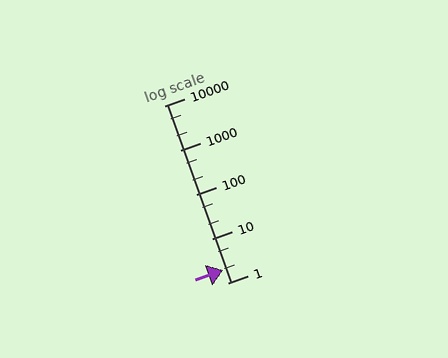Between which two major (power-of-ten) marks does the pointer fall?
The pointer is between 1 and 10.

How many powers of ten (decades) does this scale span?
The scale spans 4 decades, from 1 to 10000.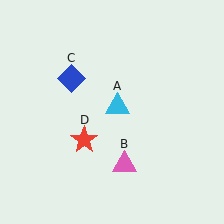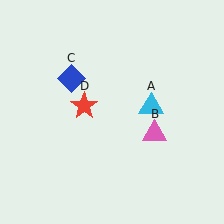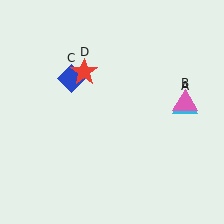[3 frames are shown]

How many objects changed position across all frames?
3 objects changed position: cyan triangle (object A), pink triangle (object B), red star (object D).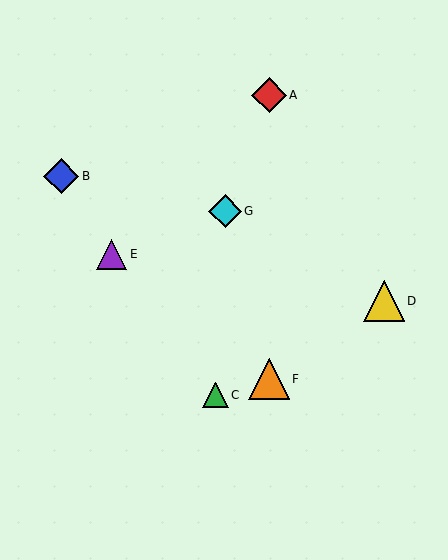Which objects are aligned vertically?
Objects A, F are aligned vertically.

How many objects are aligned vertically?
2 objects (A, F) are aligned vertically.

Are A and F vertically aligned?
Yes, both are at x≈269.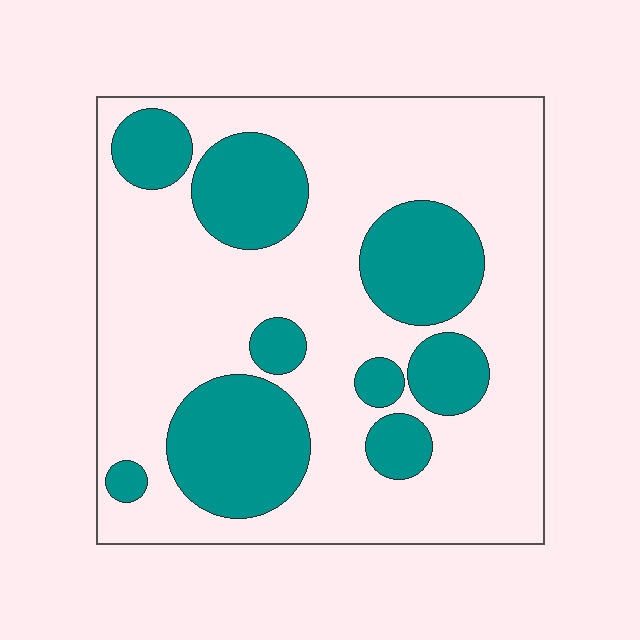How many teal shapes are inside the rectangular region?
9.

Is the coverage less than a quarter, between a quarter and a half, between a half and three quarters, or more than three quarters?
Between a quarter and a half.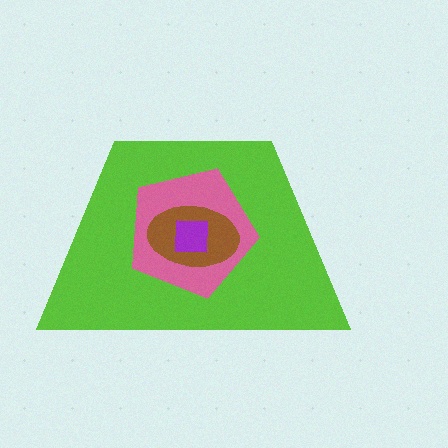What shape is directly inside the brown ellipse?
The purple square.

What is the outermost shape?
The lime trapezoid.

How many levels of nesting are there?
4.